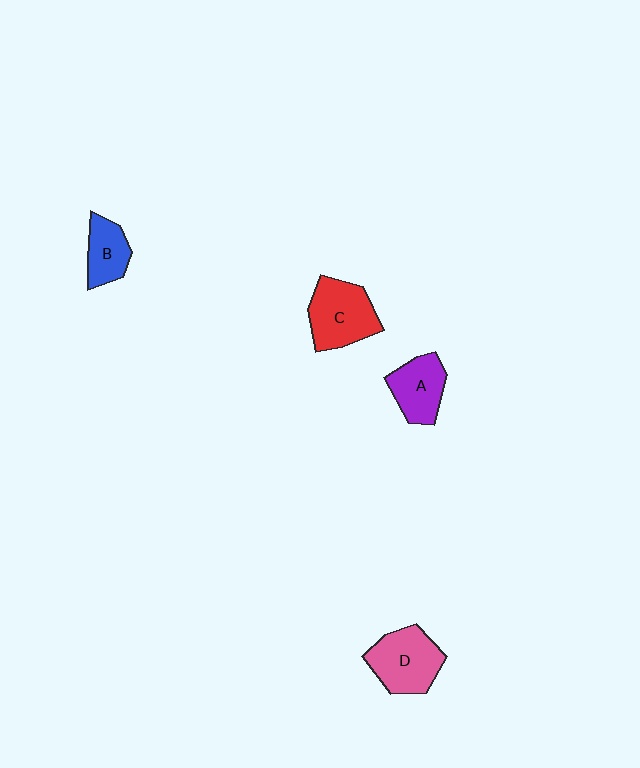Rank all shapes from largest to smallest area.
From largest to smallest: C (red), D (pink), A (purple), B (blue).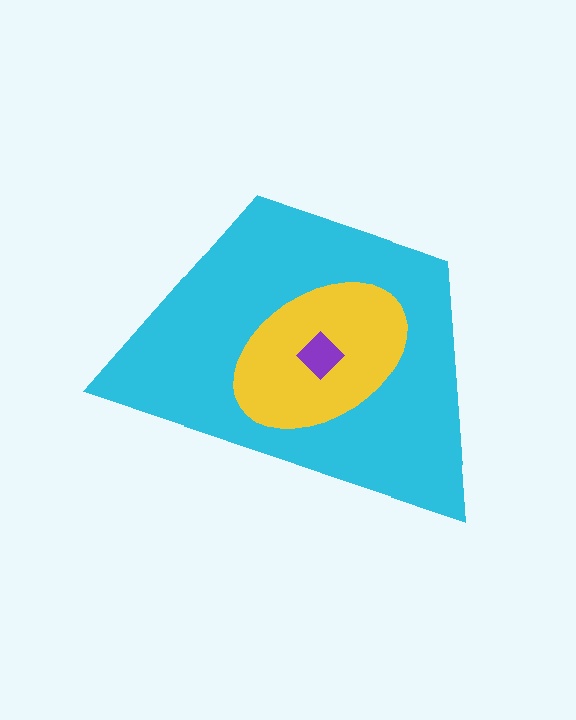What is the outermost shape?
The cyan trapezoid.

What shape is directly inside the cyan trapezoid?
The yellow ellipse.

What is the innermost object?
The purple diamond.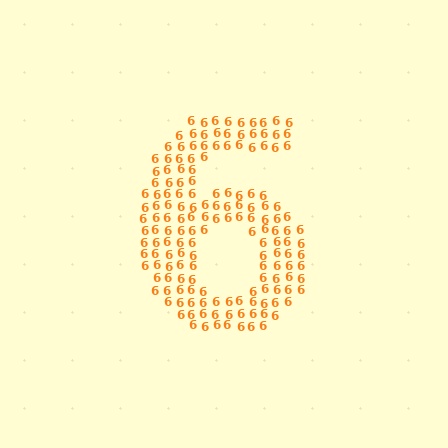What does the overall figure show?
The overall figure shows the digit 6.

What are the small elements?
The small elements are digit 6's.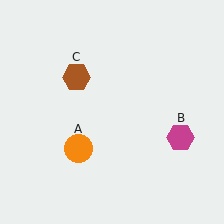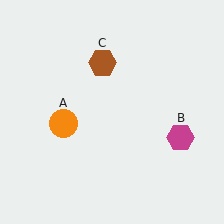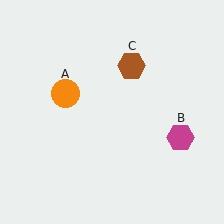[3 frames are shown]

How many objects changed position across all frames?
2 objects changed position: orange circle (object A), brown hexagon (object C).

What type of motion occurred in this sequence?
The orange circle (object A), brown hexagon (object C) rotated clockwise around the center of the scene.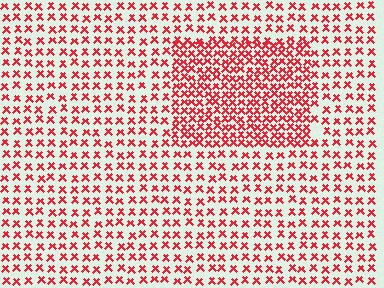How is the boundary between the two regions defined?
The boundary is defined by a change in element density (approximately 2.0x ratio). All elements are the same color, size, and shape.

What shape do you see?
I see a rectangle.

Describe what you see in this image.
The image contains small red elements arranged at two different densities. A rectangle-shaped region is visible where the elements are more densely packed than the surrounding area.